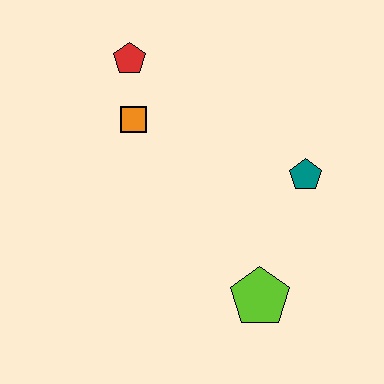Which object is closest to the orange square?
The red pentagon is closest to the orange square.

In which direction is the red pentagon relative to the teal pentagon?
The red pentagon is to the left of the teal pentagon.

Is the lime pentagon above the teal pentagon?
No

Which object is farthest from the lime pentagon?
The red pentagon is farthest from the lime pentagon.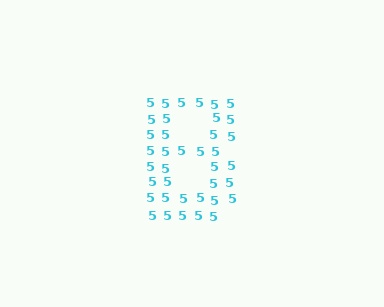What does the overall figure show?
The overall figure shows the letter B.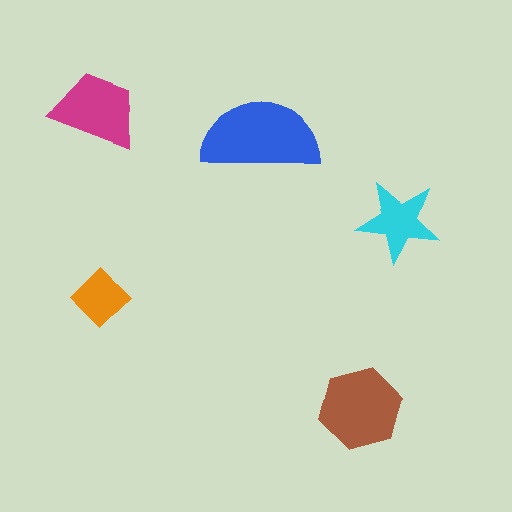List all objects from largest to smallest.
The blue semicircle, the brown hexagon, the magenta trapezoid, the cyan star, the orange diamond.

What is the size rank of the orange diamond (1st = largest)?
5th.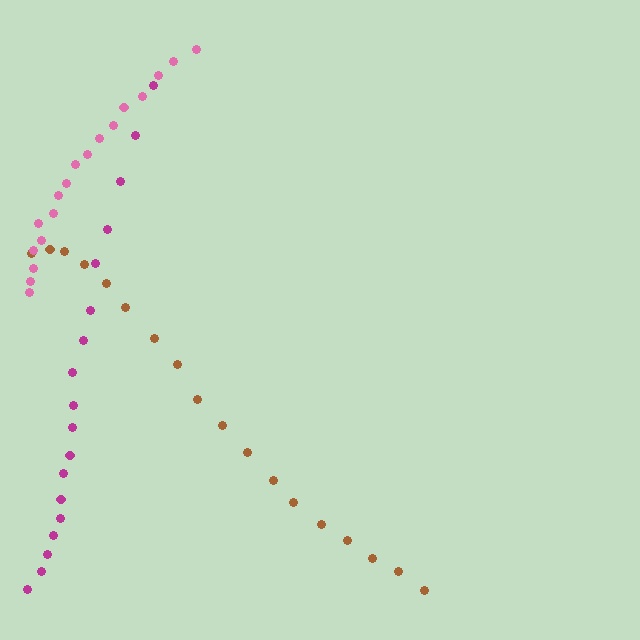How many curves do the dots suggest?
There are 3 distinct paths.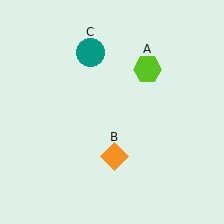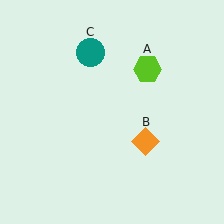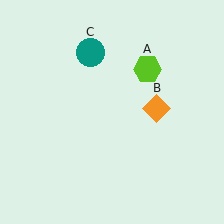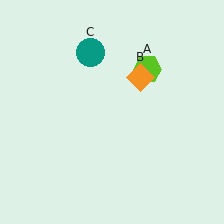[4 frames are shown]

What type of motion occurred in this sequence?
The orange diamond (object B) rotated counterclockwise around the center of the scene.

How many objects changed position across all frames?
1 object changed position: orange diamond (object B).